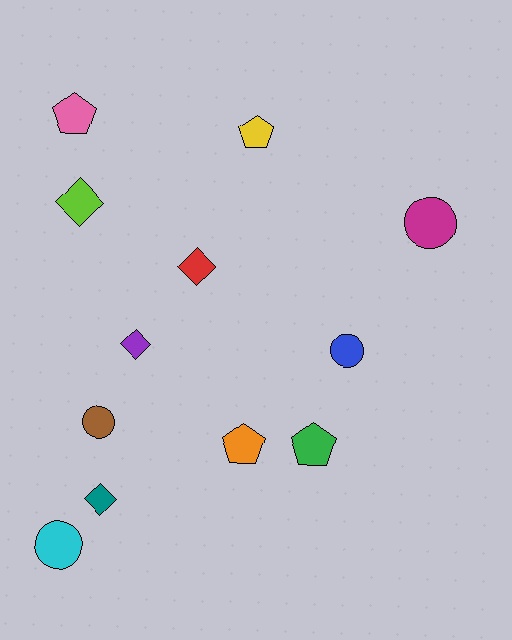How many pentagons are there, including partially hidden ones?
There are 4 pentagons.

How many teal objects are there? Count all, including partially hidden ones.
There is 1 teal object.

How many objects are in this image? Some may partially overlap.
There are 12 objects.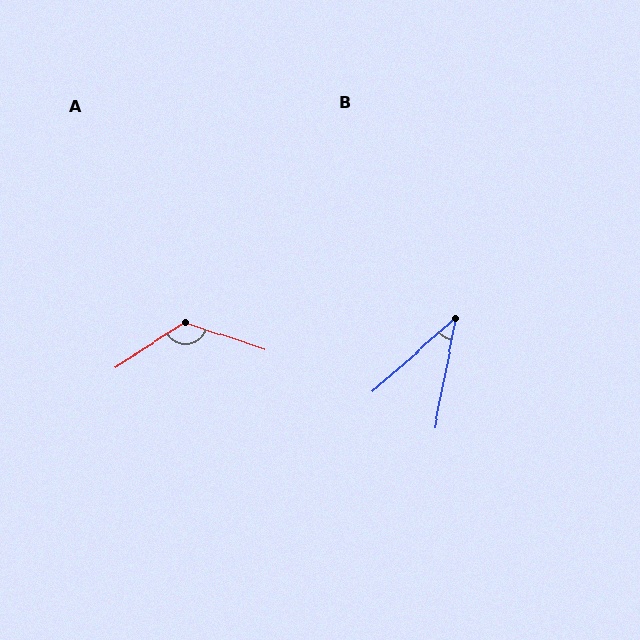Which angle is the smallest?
B, at approximately 38 degrees.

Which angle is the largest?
A, at approximately 129 degrees.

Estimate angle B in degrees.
Approximately 38 degrees.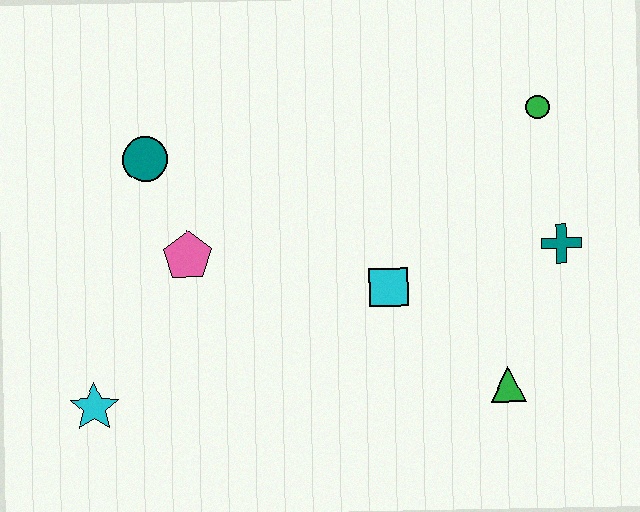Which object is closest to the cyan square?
The green triangle is closest to the cyan square.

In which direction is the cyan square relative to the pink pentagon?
The cyan square is to the right of the pink pentagon.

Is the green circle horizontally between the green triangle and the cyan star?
No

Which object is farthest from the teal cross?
The cyan star is farthest from the teal cross.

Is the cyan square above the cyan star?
Yes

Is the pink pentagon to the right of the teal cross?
No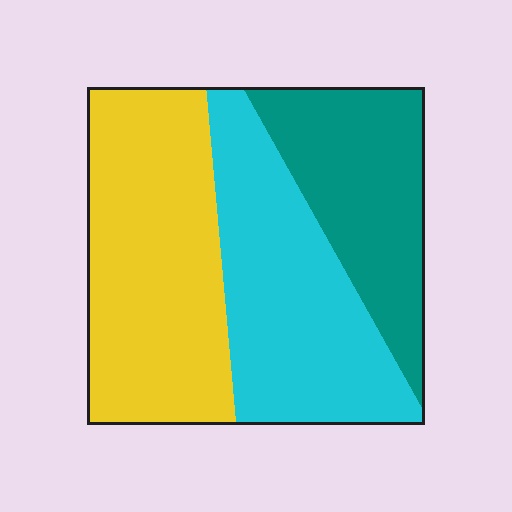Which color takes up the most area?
Yellow, at roughly 40%.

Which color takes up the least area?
Teal, at roughly 25%.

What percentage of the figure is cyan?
Cyan covers about 35% of the figure.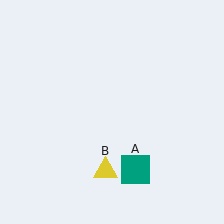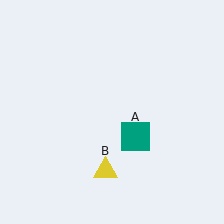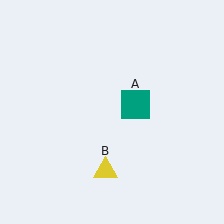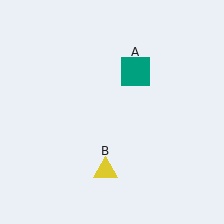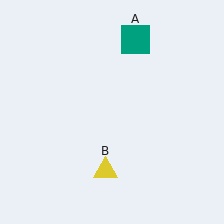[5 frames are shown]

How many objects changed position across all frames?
1 object changed position: teal square (object A).